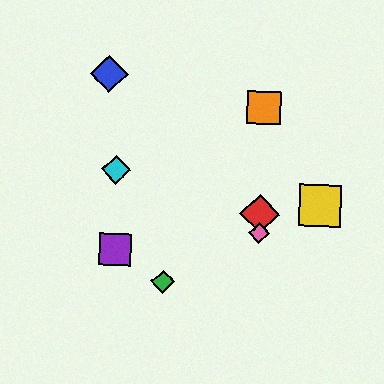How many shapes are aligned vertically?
3 shapes (the red diamond, the orange square, the pink diamond) are aligned vertically.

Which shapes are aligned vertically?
The red diamond, the orange square, the pink diamond are aligned vertically.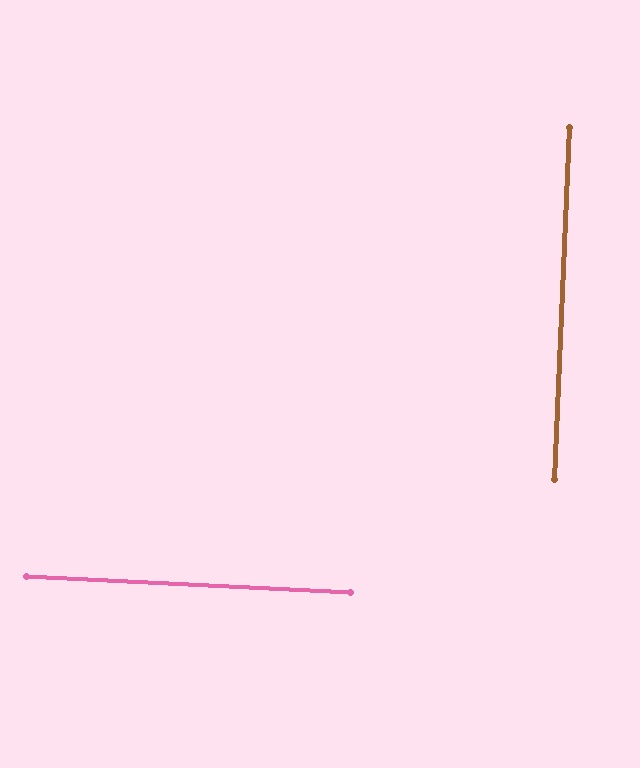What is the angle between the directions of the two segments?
Approximately 90 degrees.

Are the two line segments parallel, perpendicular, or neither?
Perpendicular — they meet at approximately 90°.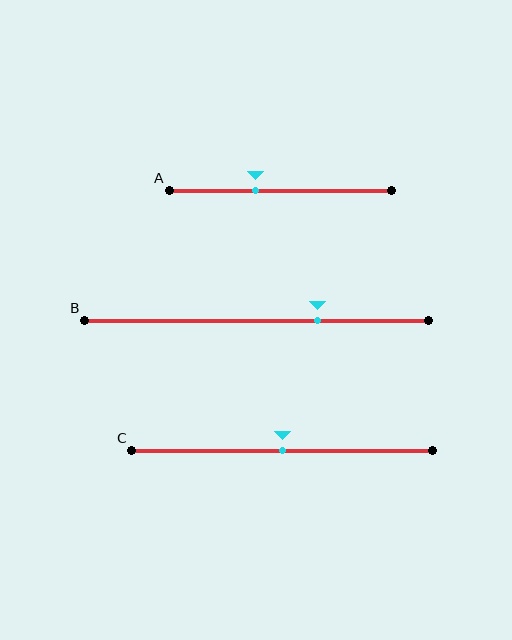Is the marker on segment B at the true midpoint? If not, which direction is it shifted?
No, the marker on segment B is shifted to the right by about 18% of the segment length.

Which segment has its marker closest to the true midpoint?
Segment C has its marker closest to the true midpoint.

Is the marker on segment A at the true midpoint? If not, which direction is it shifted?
No, the marker on segment A is shifted to the left by about 11% of the segment length.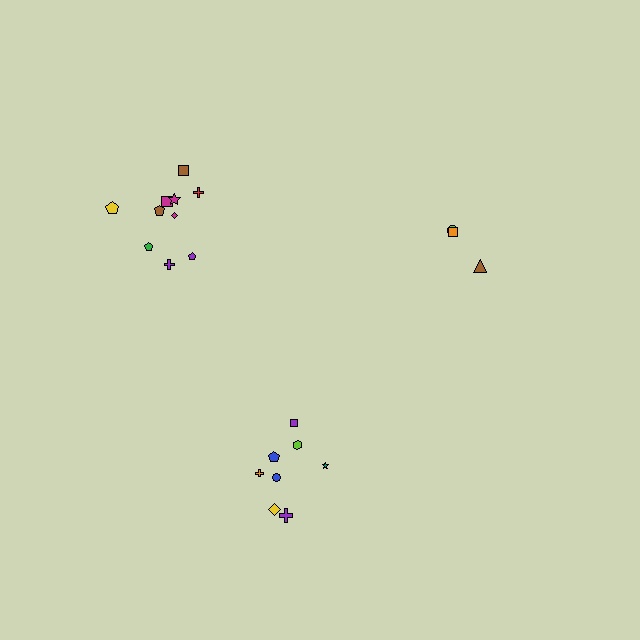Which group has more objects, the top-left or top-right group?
The top-left group.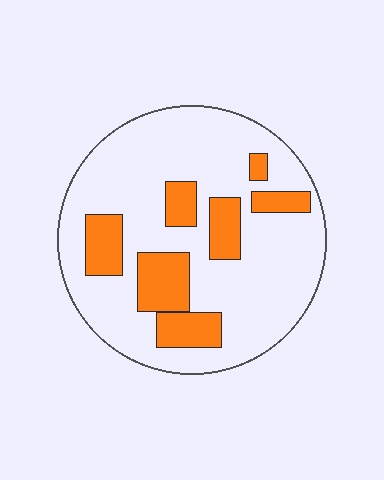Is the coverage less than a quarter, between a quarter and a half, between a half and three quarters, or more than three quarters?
Less than a quarter.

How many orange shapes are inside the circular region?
7.